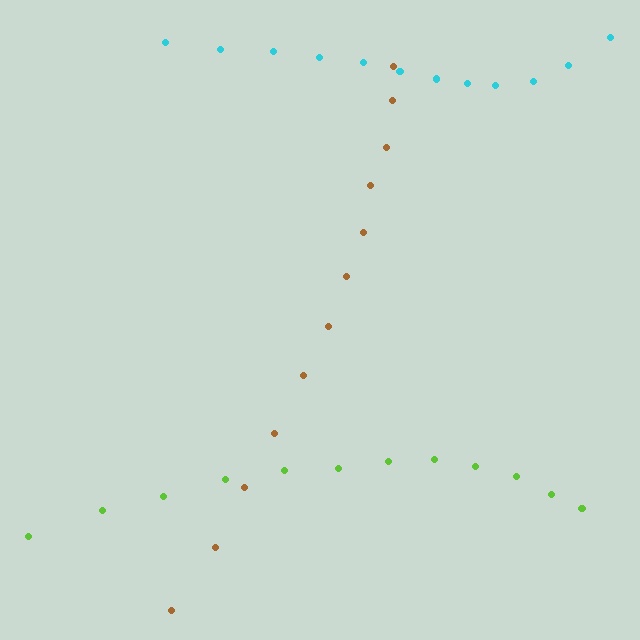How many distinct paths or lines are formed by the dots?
There are 3 distinct paths.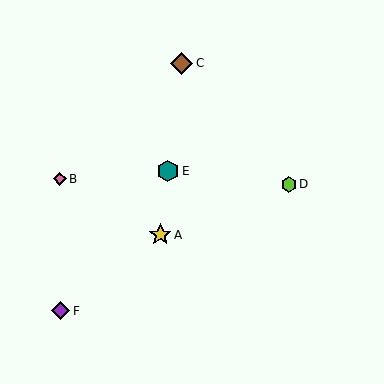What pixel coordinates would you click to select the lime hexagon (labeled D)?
Click at (289, 184) to select the lime hexagon D.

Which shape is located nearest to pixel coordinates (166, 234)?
The yellow star (labeled A) at (160, 235) is nearest to that location.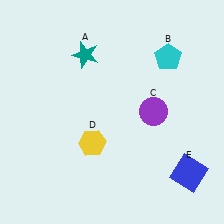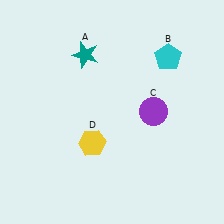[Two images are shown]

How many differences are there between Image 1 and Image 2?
There is 1 difference between the two images.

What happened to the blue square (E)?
The blue square (E) was removed in Image 2. It was in the bottom-right area of Image 1.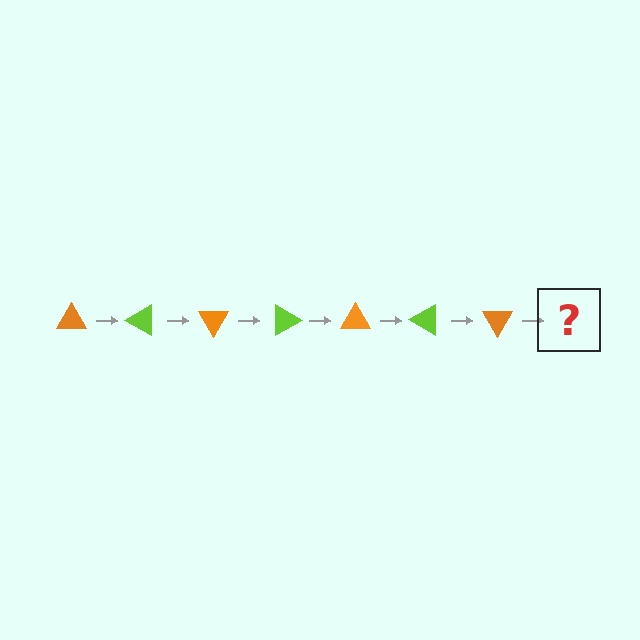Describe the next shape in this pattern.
It should be a lime triangle, rotated 210 degrees from the start.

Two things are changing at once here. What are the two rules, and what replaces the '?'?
The two rules are that it rotates 30 degrees each step and the color cycles through orange and lime. The '?' should be a lime triangle, rotated 210 degrees from the start.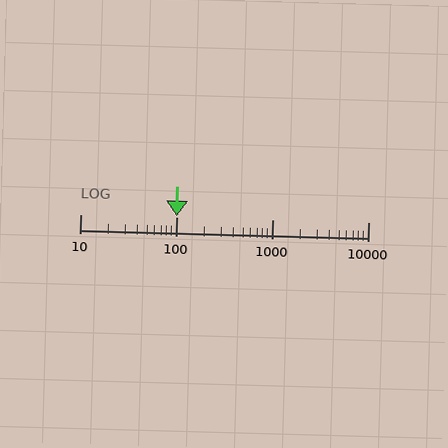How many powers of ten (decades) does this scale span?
The scale spans 3 decades, from 10 to 10000.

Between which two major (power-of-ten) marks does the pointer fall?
The pointer is between 100 and 1000.